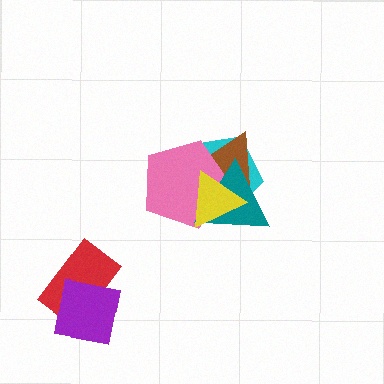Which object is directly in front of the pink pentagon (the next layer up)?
The teal triangle is directly in front of the pink pentagon.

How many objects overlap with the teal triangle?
4 objects overlap with the teal triangle.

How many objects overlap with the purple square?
1 object overlaps with the purple square.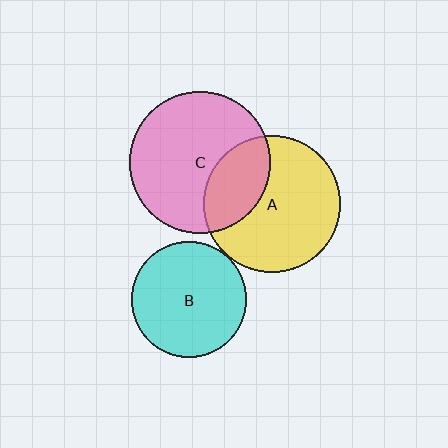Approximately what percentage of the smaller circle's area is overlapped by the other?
Approximately 30%.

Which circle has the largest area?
Circle C (pink).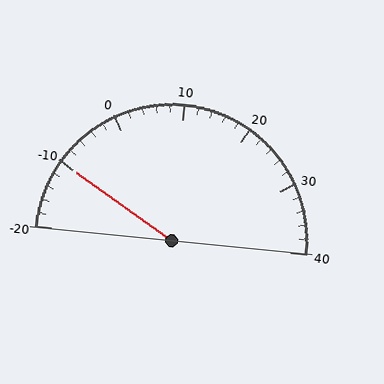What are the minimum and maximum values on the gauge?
The gauge ranges from -20 to 40.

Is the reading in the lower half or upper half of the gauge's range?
The reading is in the lower half of the range (-20 to 40).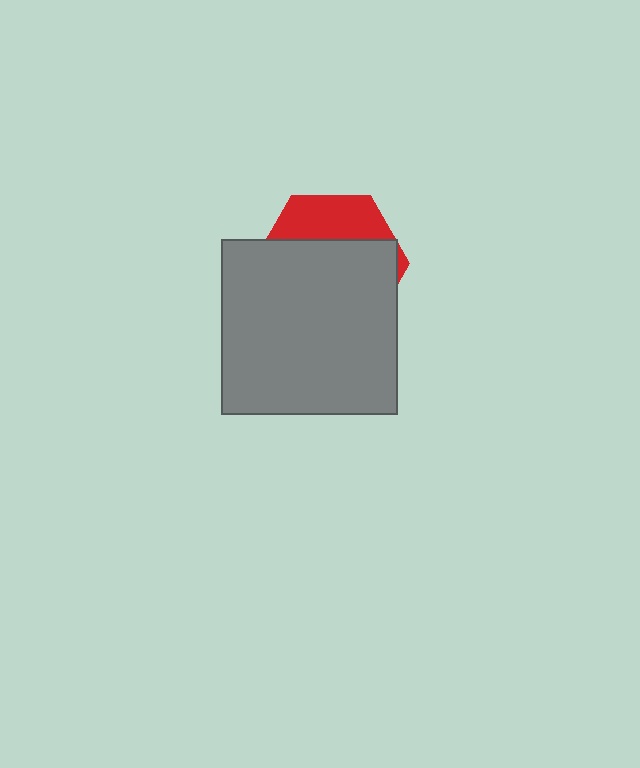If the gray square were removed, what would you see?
You would see the complete red hexagon.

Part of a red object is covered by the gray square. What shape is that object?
It is a hexagon.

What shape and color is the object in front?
The object in front is a gray square.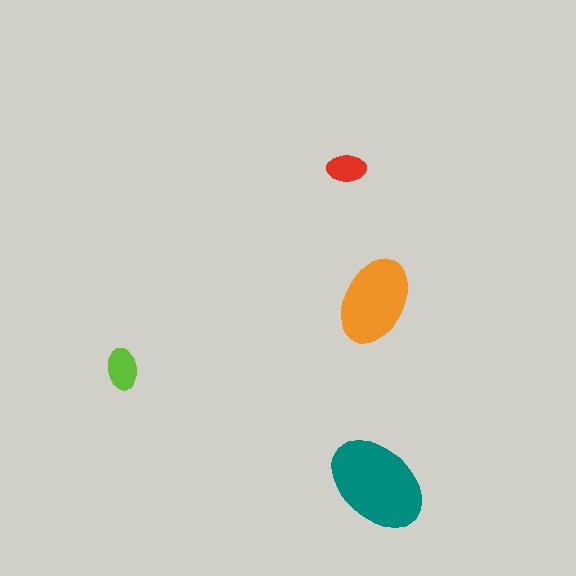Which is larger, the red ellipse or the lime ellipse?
The lime one.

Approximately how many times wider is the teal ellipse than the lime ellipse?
About 2.5 times wider.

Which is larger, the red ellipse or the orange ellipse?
The orange one.